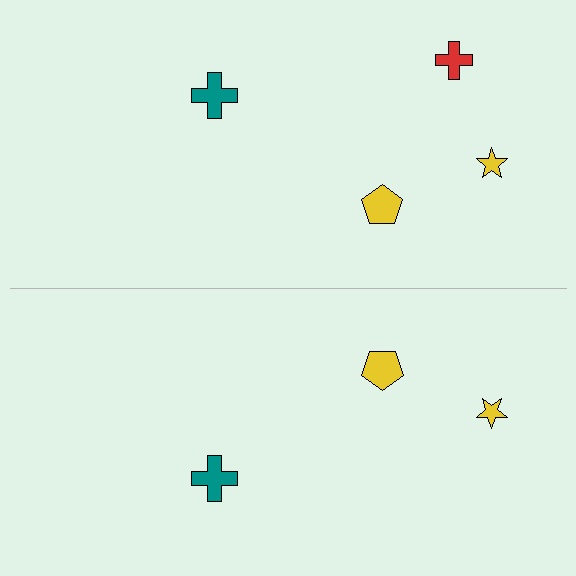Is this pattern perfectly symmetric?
No, the pattern is not perfectly symmetric. A red cross is missing from the bottom side.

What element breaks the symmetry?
A red cross is missing from the bottom side.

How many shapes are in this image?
There are 7 shapes in this image.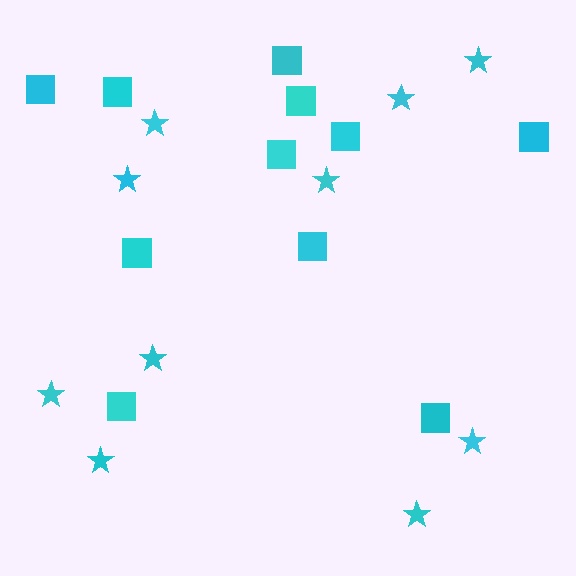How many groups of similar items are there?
There are 2 groups: one group of stars (10) and one group of squares (11).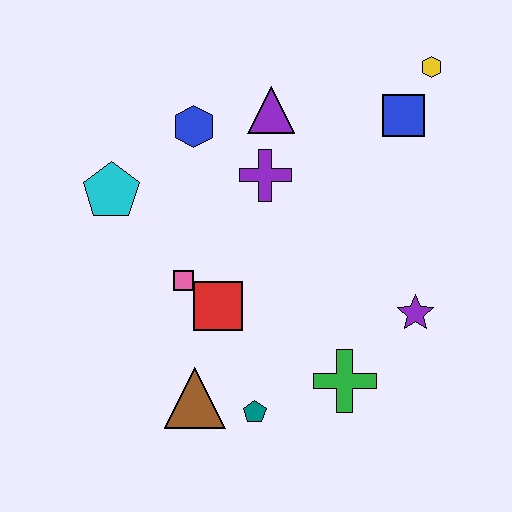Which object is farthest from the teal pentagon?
The yellow hexagon is farthest from the teal pentagon.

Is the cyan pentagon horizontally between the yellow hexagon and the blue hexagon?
No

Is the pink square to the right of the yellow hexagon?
No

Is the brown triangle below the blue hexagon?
Yes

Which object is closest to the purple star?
The green cross is closest to the purple star.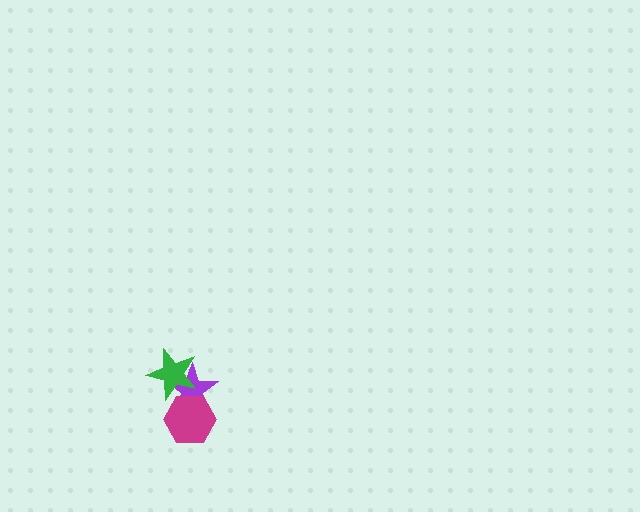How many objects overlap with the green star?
2 objects overlap with the green star.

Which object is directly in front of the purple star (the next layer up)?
The green star is directly in front of the purple star.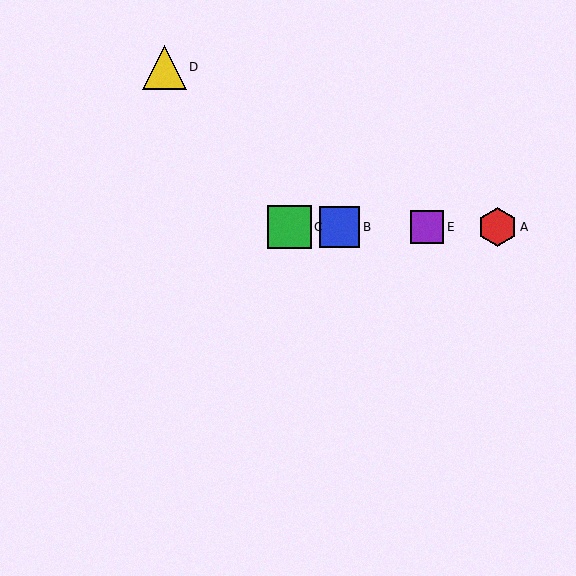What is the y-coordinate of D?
Object D is at y≈67.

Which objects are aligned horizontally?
Objects A, B, C, E are aligned horizontally.